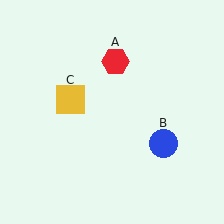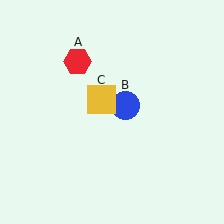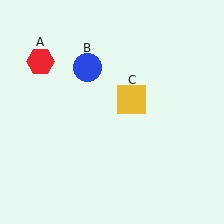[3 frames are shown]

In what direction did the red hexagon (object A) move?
The red hexagon (object A) moved left.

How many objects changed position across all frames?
3 objects changed position: red hexagon (object A), blue circle (object B), yellow square (object C).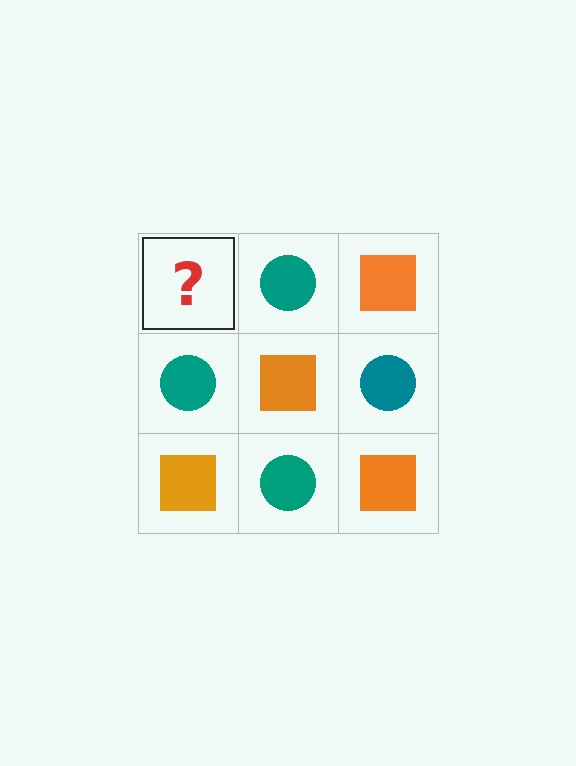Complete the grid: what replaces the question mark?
The question mark should be replaced with an orange square.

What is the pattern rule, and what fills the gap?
The rule is that it alternates orange square and teal circle in a checkerboard pattern. The gap should be filled with an orange square.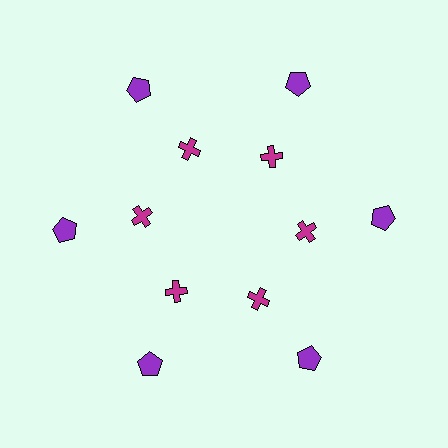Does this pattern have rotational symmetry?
Yes, this pattern has 6-fold rotational symmetry. It looks the same after rotating 60 degrees around the center.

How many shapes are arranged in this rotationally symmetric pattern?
There are 12 shapes, arranged in 6 groups of 2.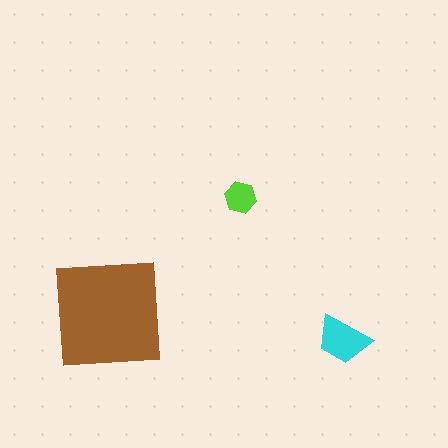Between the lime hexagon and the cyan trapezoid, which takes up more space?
The cyan trapezoid.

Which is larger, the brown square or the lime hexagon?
The brown square.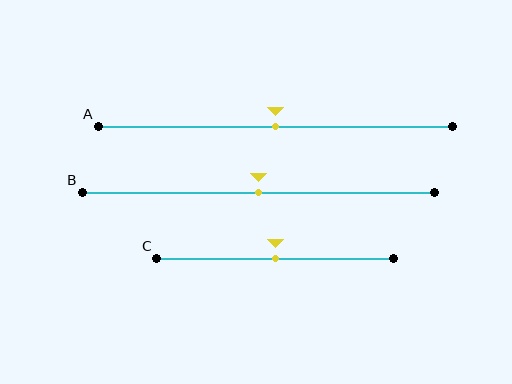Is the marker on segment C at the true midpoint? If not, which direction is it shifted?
Yes, the marker on segment C is at the true midpoint.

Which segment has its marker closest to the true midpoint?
Segment A has its marker closest to the true midpoint.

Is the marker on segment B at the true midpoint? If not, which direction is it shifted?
Yes, the marker on segment B is at the true midpoint.